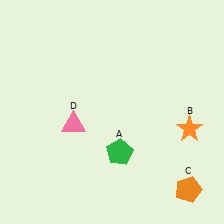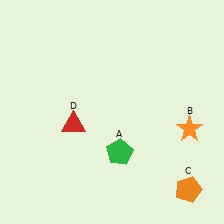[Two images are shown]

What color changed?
The triangle (D) changed from pink in Image 1 to red in Image 2.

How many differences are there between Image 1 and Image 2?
There is 1 difference between the two images.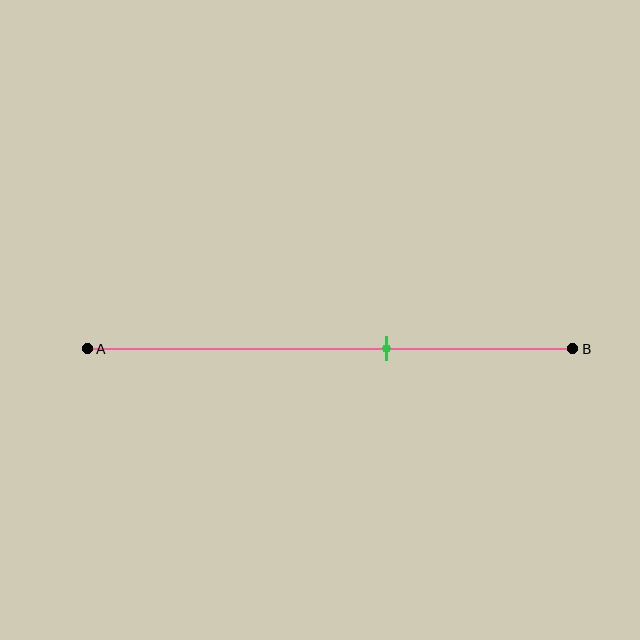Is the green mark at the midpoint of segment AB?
No, the mark is at about 60% from A, not at the 50% midpoint.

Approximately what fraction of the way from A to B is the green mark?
The green mark is approximately 60% of the way from A to B.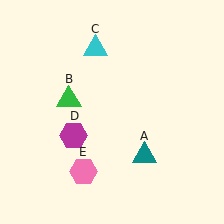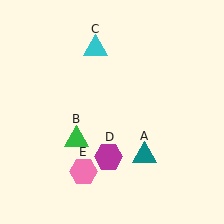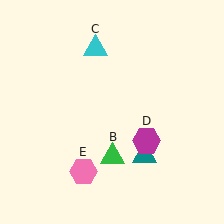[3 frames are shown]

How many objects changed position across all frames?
2 objects changed position: green triangle (object B), magenta hexagon (object D).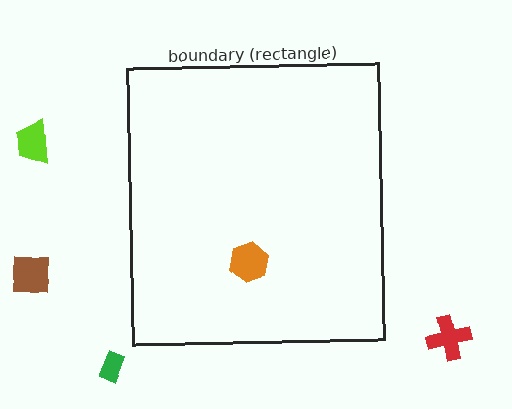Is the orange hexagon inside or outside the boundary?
Inside.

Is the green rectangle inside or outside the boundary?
Outside.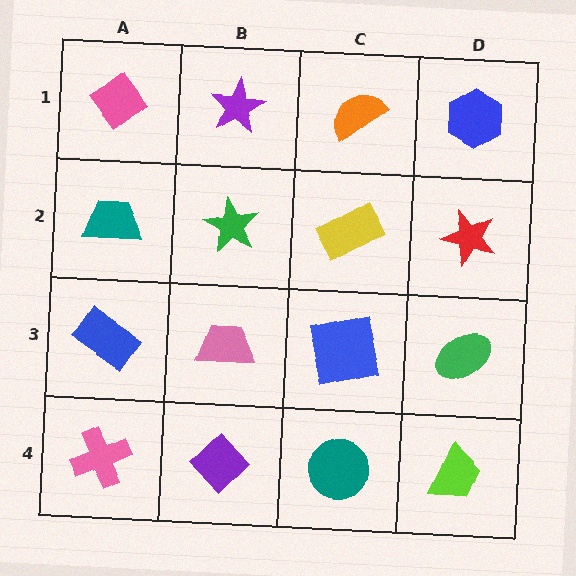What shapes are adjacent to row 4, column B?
A pink trapezoid (row 3, column B), a pink cross (row 4, column A), a teal circle (row 4, column C).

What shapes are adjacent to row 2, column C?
An orange semicircle (row 1, column C), a blue square (row 3, column C), a green star (row 2, column B), a red star (row 2, column D).